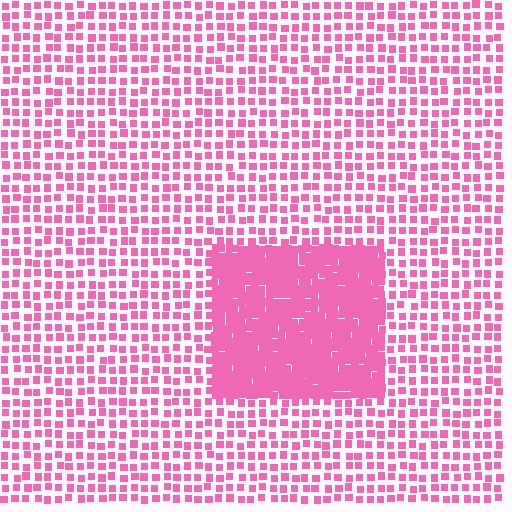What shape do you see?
I see a rectangle.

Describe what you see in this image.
The image contains small pink elements arranged at two different densities. A rectangle-shaped region is visible where the elements are more densely packed than the surrounding area.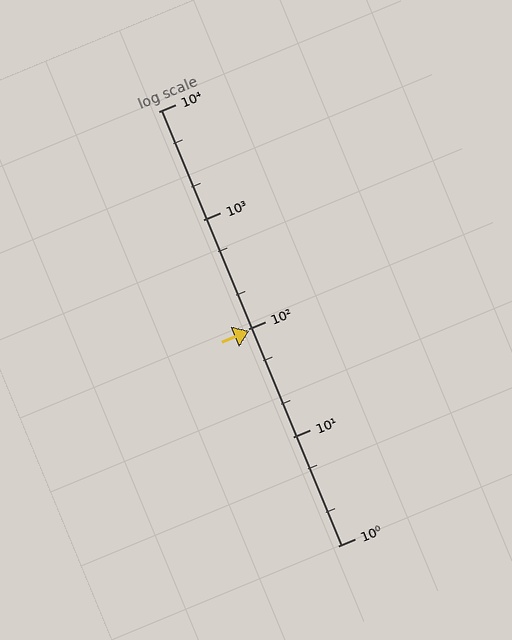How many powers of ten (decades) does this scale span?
The scale spans 4 decades, from 1 to 10000.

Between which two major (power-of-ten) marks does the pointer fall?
The pointer is between 10 and 100.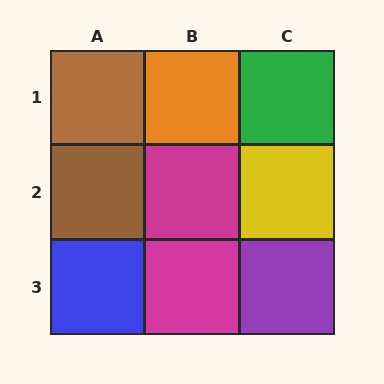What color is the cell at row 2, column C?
Yellow.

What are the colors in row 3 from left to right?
Blue, magenta, purple.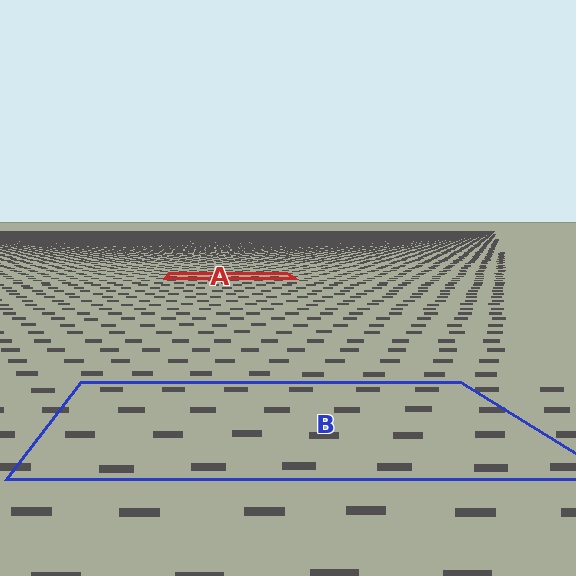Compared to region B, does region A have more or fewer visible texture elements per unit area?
Region A has more texture elements per unit area — they are packed more densely because it is farther away.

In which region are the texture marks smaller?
The texture marks are smaller in region A, because it is farther away.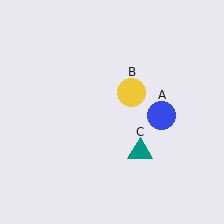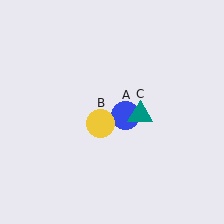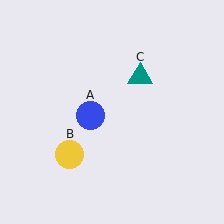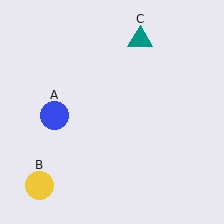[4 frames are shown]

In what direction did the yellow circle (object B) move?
The yellow circle (object B) moved down and to the left.